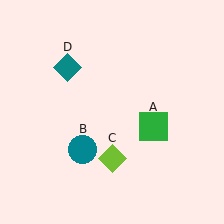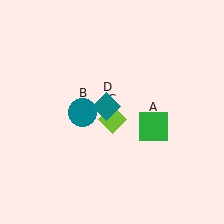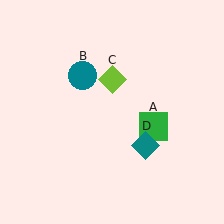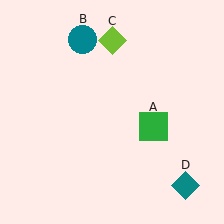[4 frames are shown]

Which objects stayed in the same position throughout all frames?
Green square (object A) remained stationary.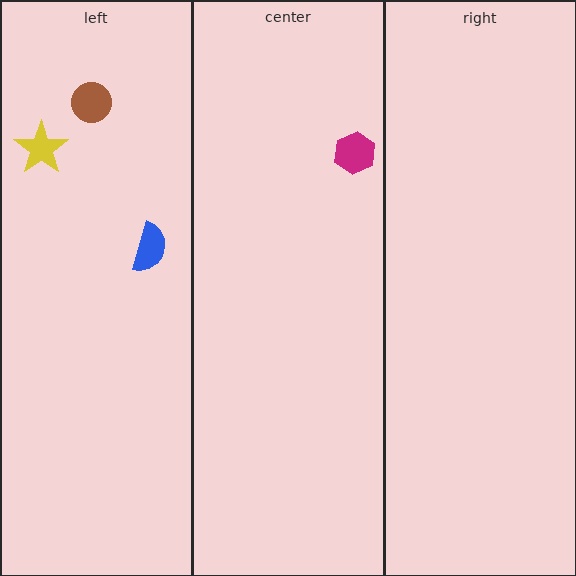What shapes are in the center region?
The magenta hexagon.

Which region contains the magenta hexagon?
The center region.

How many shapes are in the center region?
1.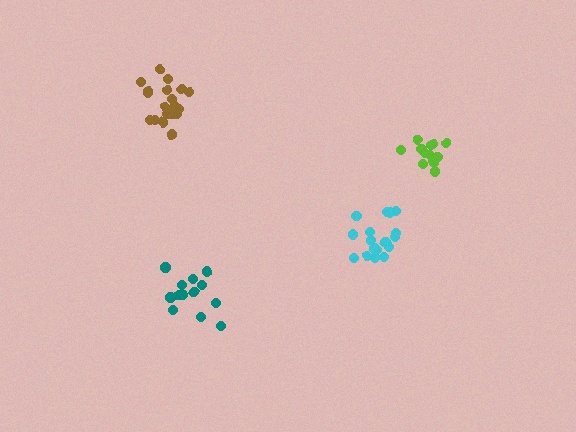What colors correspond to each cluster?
The clusters are colored: lime, brown, teal, cyan.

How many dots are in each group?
Group 1: 14 dots, Group 2: 19 dots, Group 3: 13 dots, Group 4: 17 dots (63 total).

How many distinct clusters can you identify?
There are 4 distinct clusters.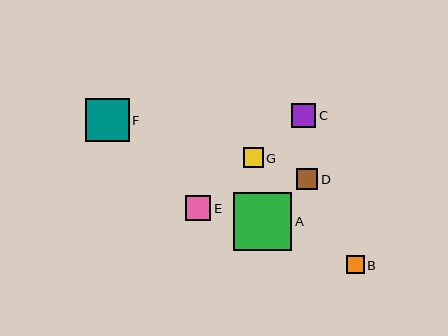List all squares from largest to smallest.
From largest to smallest: A, F, E, C, D, G, B.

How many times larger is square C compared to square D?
Square C is approximately 1.2 times the size of square D.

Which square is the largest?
Square A is the largest with a size of approximately 59 pixels.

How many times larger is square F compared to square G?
Square F is approximately 2.2 times the size of square G.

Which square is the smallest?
Square B is the smallest with a size of approximately 17 pixels.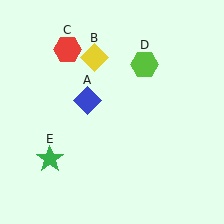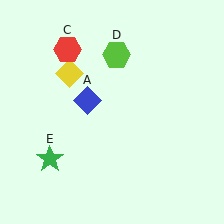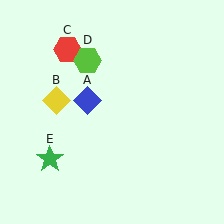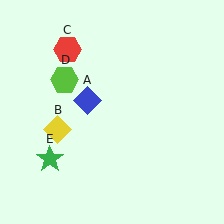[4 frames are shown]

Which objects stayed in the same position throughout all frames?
Blue diamond (object A) and red hexagon (object C) and green star (object E) remained stationary.